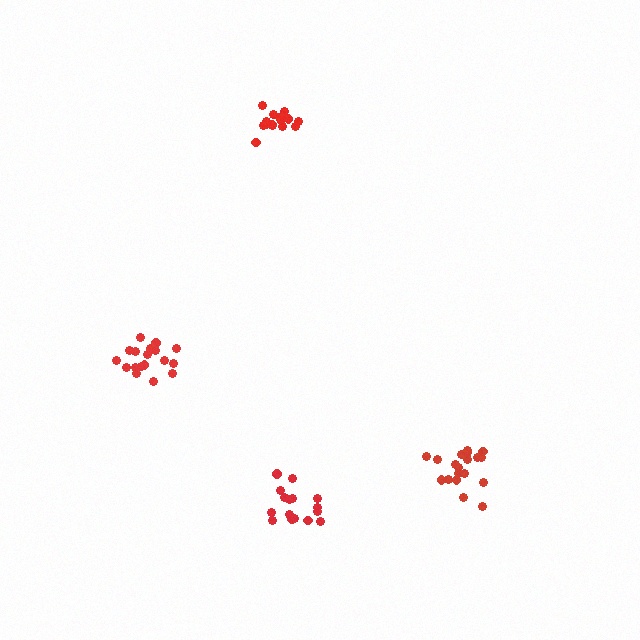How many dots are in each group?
Group 1: 19 dots, Group 2: 16 dots, Group 3: 18 dots, Group 4: 18 dots (71 total).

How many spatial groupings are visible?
There are 4 spatial groupings.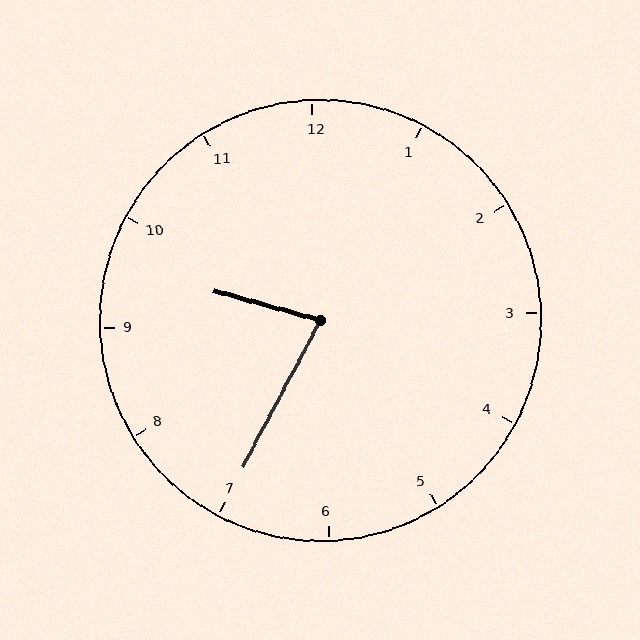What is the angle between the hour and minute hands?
Approximately 78 degrees.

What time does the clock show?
9:35.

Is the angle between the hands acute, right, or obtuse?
It is acute.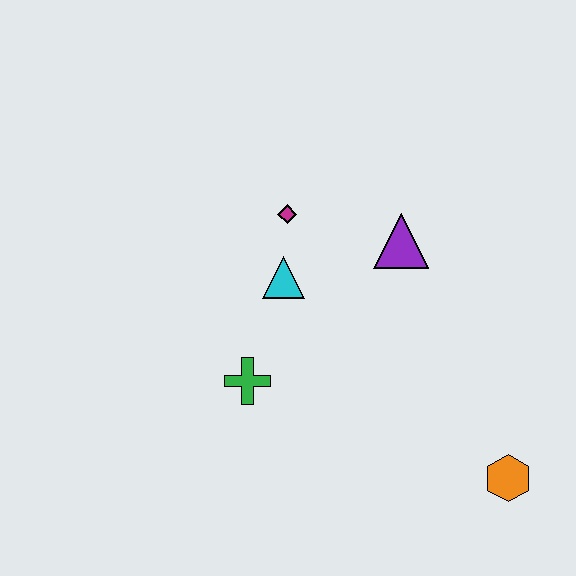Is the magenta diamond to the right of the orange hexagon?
No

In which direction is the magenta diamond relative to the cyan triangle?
The magenta diamond is above the cyan triangle.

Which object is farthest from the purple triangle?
The orange hexagon is farthest from the purple triangle.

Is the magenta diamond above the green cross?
Yes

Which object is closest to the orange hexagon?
The purple triangle is closest to the orange hexagon.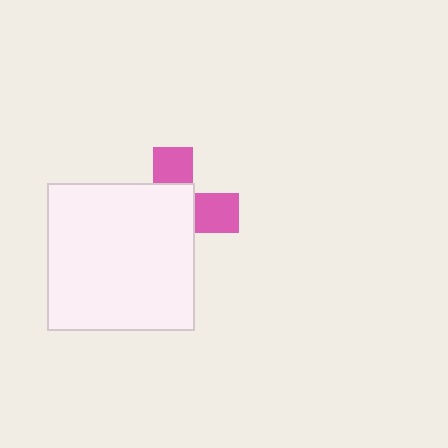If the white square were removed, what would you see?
You would see the complete pink cross.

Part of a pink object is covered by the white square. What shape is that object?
It is a cross.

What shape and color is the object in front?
The object in front is a white square.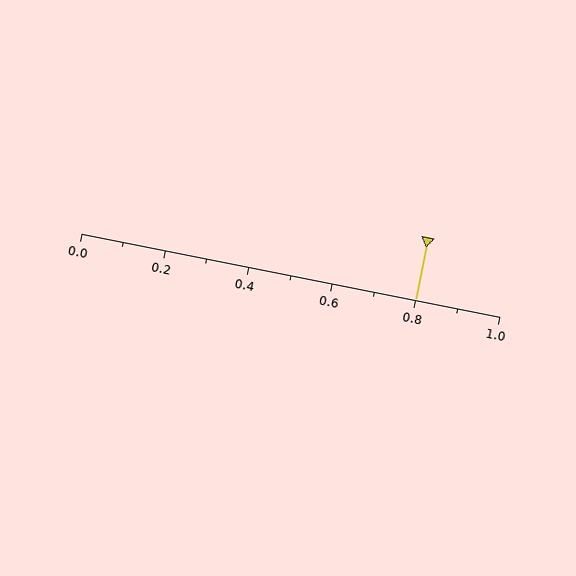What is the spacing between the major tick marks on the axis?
The major ticks are spaced 0.2 apart.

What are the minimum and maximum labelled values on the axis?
The axis runs from 0.0 to 1.0.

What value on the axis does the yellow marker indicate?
The marker indicates approximately 0.8.